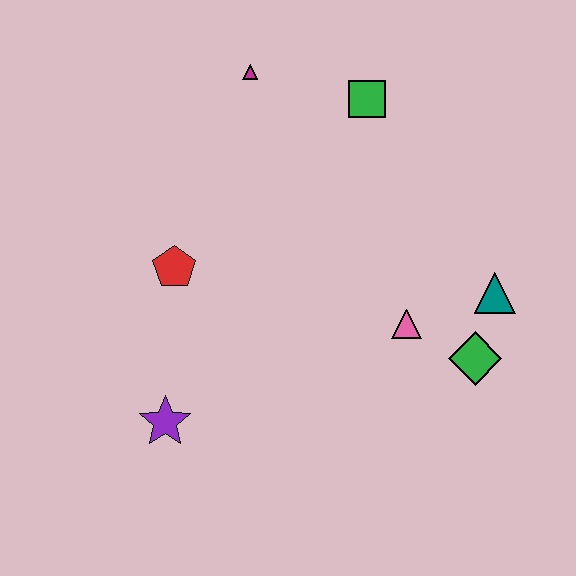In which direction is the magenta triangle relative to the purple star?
The magenta triangle is above the purple star.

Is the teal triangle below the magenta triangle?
Yes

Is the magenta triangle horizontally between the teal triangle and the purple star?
Yes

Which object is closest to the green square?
The magenta triangle is closest to the green square.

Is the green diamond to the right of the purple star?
Yes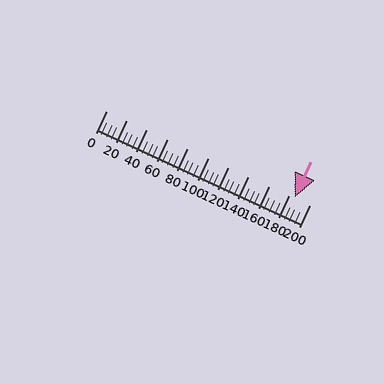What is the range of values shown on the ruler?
The ruler shows values from 0 to 200.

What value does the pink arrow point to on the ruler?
The pink arrow points to approximately 185.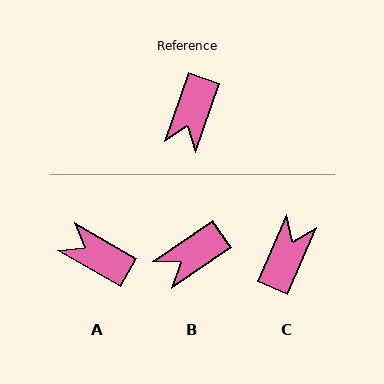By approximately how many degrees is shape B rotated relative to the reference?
Approximately 36 degrees clockwise.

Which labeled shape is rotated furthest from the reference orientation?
C, about 175 degrees away.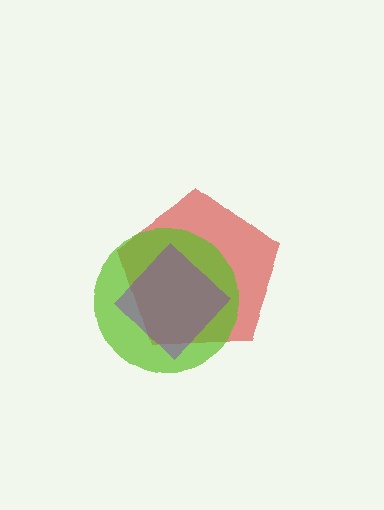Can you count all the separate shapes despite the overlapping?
Yes, there are 3 separate shapes.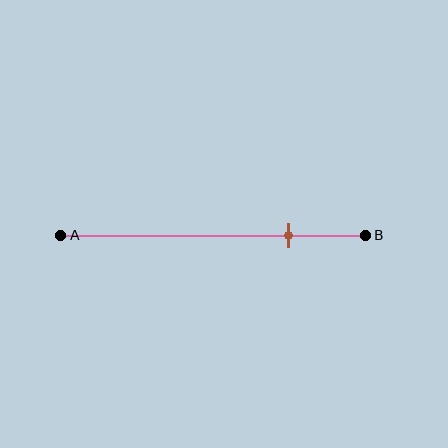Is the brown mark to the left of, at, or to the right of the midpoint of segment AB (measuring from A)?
The brown mark is to the right of the midpoint of segment AB.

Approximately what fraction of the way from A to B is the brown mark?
The brown mark is approximately 75% of the way from A to B.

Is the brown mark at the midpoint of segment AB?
No, the mark is at about 75% from A, not at the 50% midpoint.